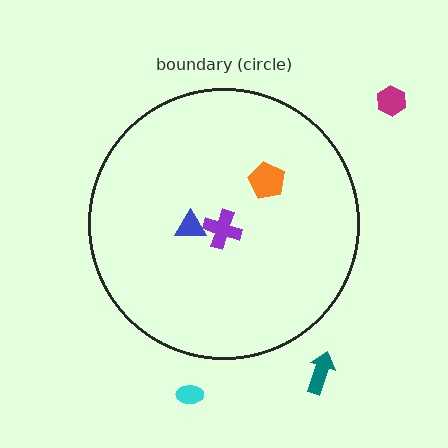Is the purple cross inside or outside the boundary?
Inside.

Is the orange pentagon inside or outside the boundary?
Inside.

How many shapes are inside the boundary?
3 inside, 3 outside.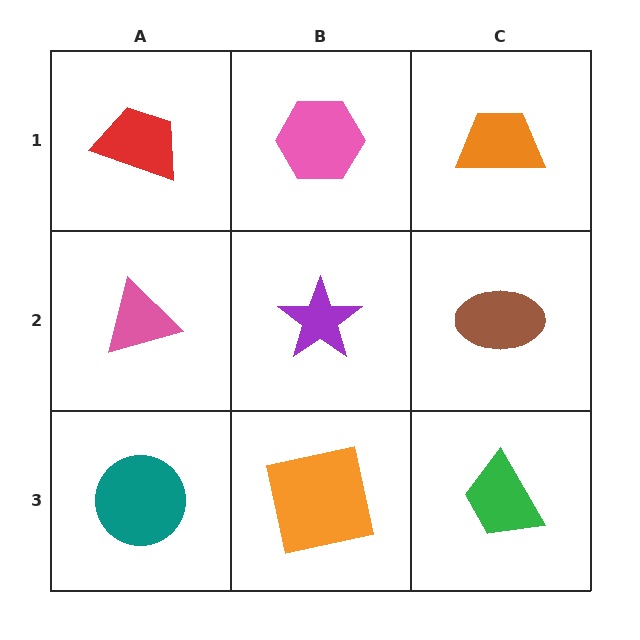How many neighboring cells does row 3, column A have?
2.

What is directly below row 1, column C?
A brown ellipse.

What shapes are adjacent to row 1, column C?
A brown ellipse (row 2, column C), a pink hexagon (row 1, column B).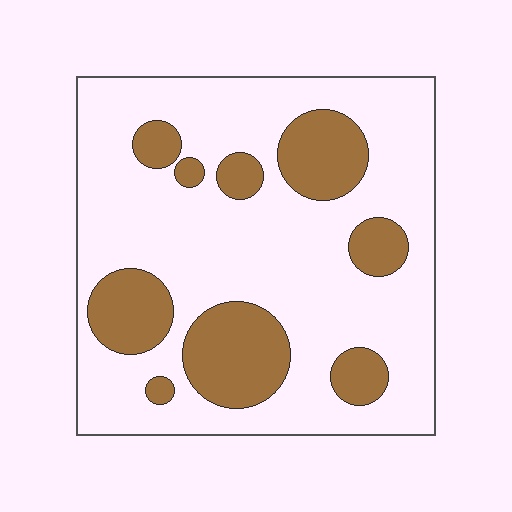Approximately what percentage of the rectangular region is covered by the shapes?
Approximately 25%.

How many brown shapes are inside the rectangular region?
9.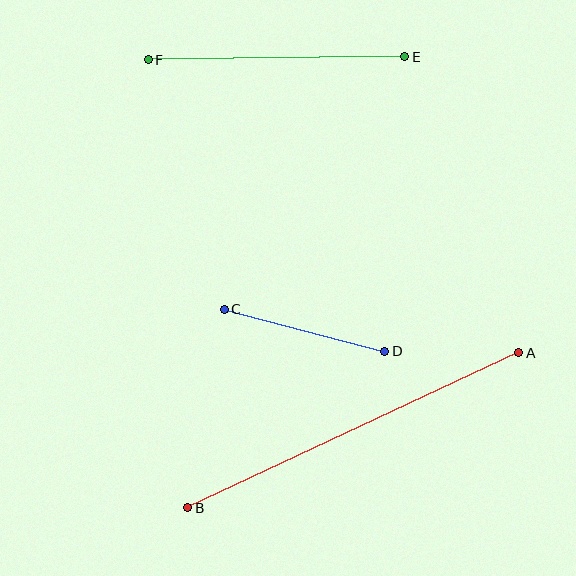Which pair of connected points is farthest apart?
Points A and B are farthest apart.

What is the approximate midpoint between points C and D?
The midpoint is at approximately (305, 330) pixels.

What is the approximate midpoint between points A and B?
The midpoint is at approximately (353, 430) pixels.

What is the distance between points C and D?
The distance is approximately 166 pixels.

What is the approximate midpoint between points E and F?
The midpoint is at approximately (276, 58) pixels.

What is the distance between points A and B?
The distance is approximately 365 pixels.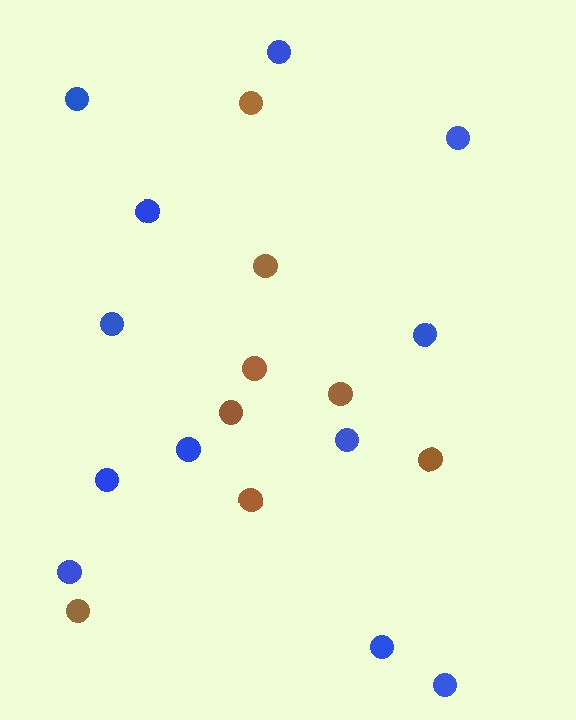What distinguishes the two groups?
There are 2 groups: one group of blue circles (12) and one group of brown circles (8).